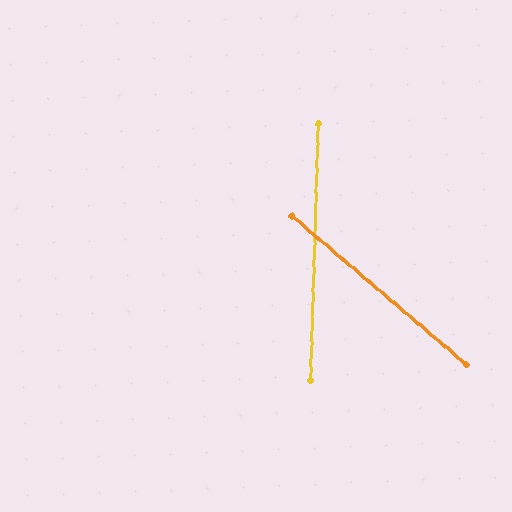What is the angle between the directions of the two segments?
Approximately 51 degrees.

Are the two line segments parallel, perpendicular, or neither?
Neither parallel nor perpendicular — they differ by about 51°.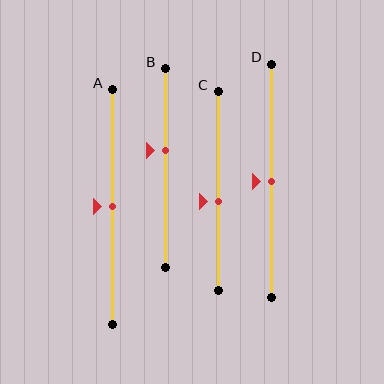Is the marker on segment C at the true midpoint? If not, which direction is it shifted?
No, the marker on segment C is shifted downward by about 5% of the segment length.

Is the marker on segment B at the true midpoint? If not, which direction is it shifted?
No, the marker on segment B is shifted upward by about 9% of the segment length.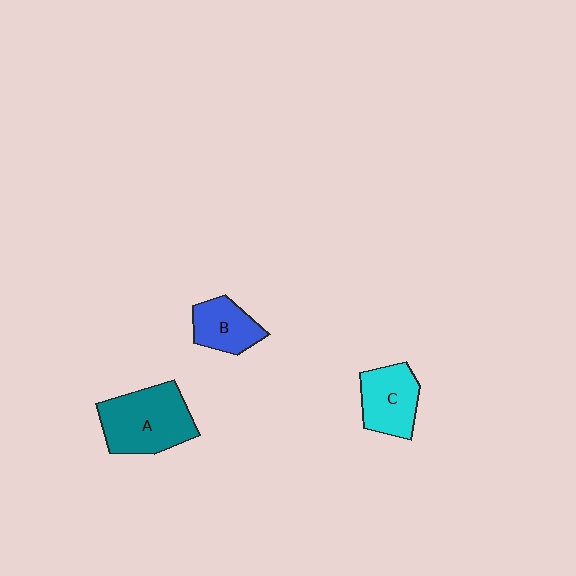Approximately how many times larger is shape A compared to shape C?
Approximately 1.4 times.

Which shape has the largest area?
Shape A (teal).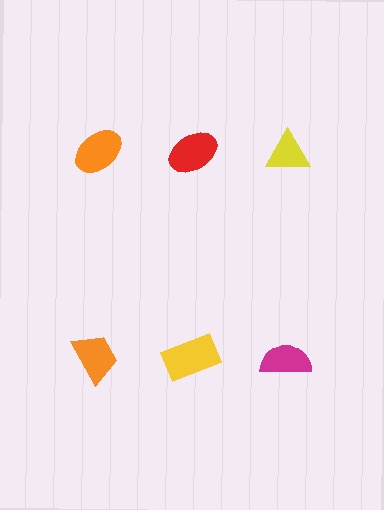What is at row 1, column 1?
An orange ellipse.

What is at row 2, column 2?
A yellow rectangle.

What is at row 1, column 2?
A red ellipse.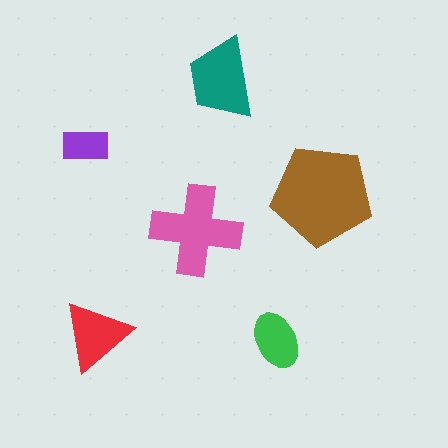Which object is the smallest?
The purple rectangle.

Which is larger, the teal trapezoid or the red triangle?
The teal trapezoid.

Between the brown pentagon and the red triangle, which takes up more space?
The brown pentagon.